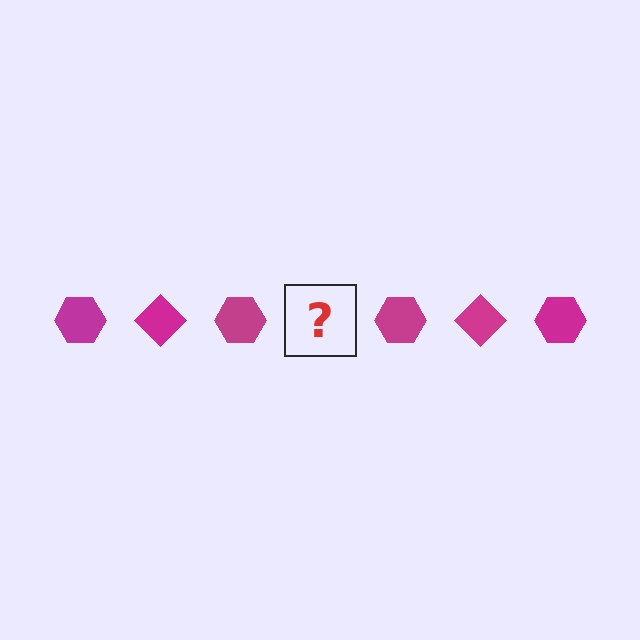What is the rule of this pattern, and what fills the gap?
The rule is that the pattern cycles through hexagon, diamond shapes in magenta. The gap should be filled with a magenta diamond.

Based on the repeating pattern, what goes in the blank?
The blank should be a magenta diamond.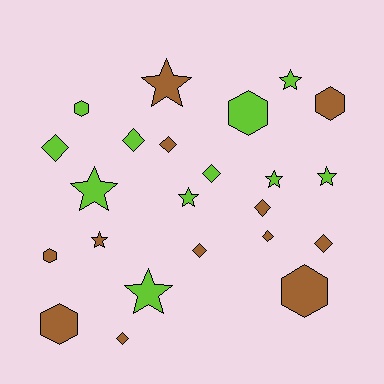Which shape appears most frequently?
Diamond, with 9 objects.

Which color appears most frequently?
Brown, with 12 objects.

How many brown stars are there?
There are 2 brown stars.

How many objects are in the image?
There are 23 objects.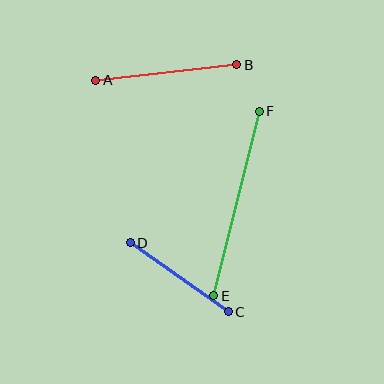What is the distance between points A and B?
The distance is approximately 142 pixels.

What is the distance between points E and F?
The distance is approximately 190 pixels.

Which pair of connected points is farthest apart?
Points E and F are farthest apart.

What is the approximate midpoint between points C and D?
The midpoint is at approximately (179, 277) pixels.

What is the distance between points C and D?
The distance is approximately 120 pixels.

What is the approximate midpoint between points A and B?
The midpoint is at approximately (166, 72) pixels.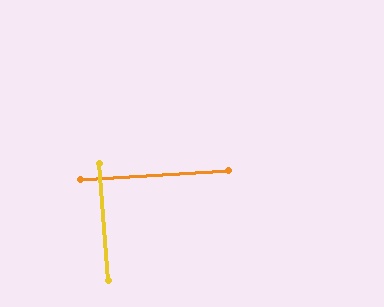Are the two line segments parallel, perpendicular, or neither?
Perpendicular — they meet at approximately 89°.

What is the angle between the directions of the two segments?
Approximately 89 degrees.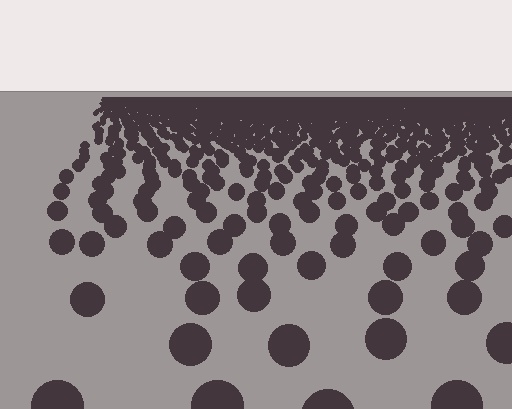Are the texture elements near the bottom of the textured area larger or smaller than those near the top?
Larger. Near the bottom, elements are closer to the viewer and appear at a bigger on-screen size.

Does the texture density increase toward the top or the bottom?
Density increases toward the top.